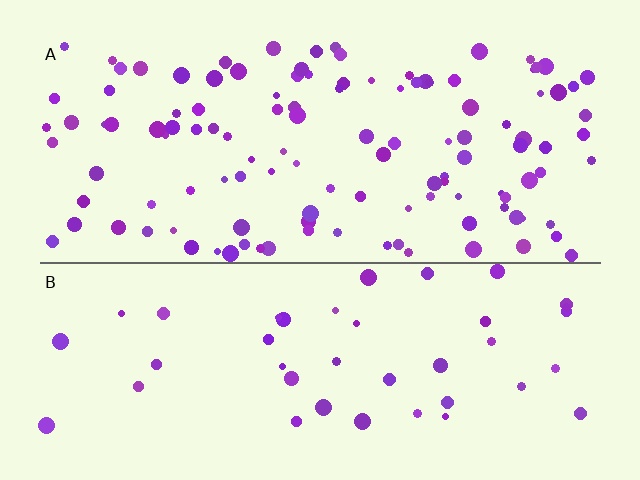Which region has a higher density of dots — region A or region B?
A (the top).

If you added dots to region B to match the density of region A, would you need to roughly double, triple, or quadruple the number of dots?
Approximately triple.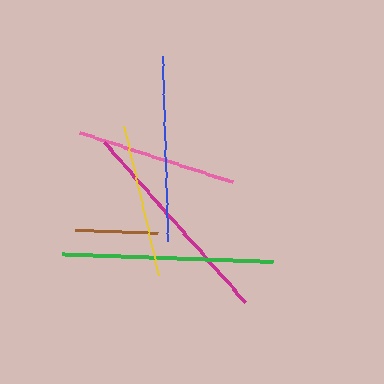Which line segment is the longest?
The magenta line is the longest at approximately 214 pixels.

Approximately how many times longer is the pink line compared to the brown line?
The pink line is approximately 1.9 times the length of the brown line.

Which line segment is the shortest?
The brown line is the shortest at approximately 83 pixels.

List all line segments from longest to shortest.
From longest to shortest: magenta, green, blue, pink, yellow, brown.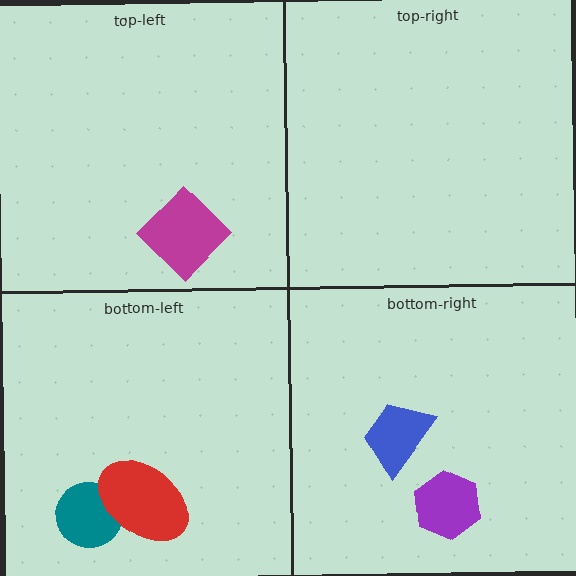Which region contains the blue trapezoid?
The bottom-right region.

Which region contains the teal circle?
The bottom-left region.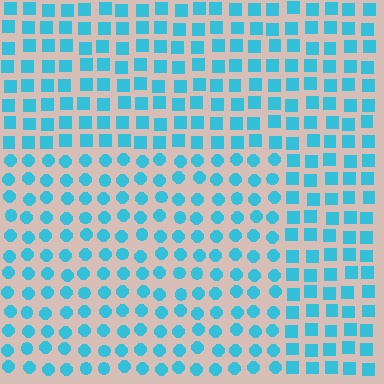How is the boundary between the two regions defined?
The boundary is defined by a change in element shape: circles inside vs. squares outside. All elements share the same color and spacing.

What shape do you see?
I see a rectangle.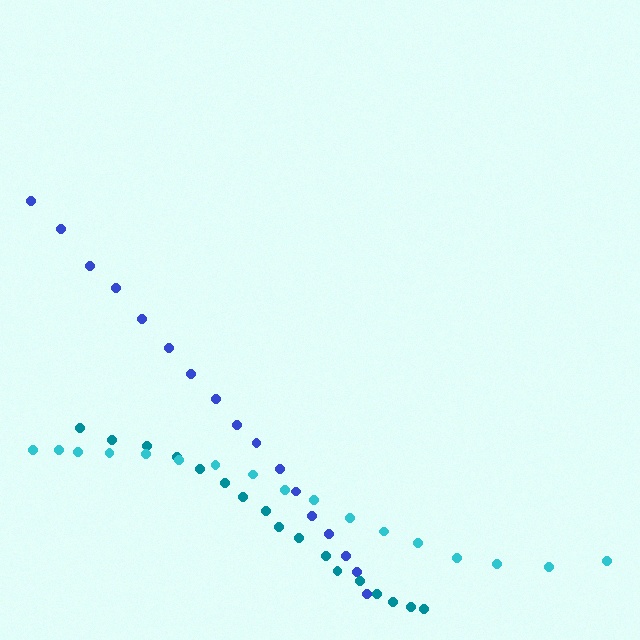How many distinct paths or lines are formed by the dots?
There are 3 distinct paths.